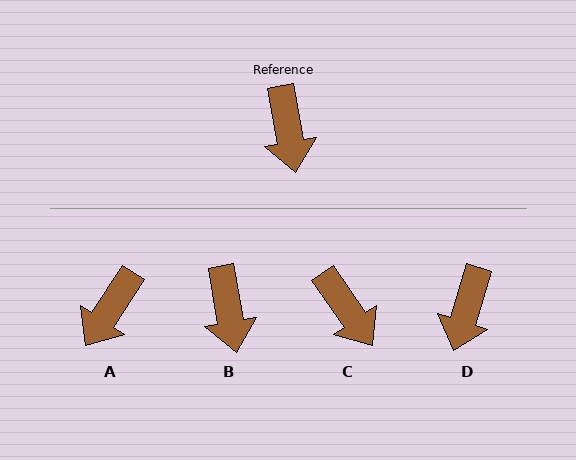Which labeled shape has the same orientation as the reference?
B.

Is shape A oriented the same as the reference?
No, it is off by about 43 degrees.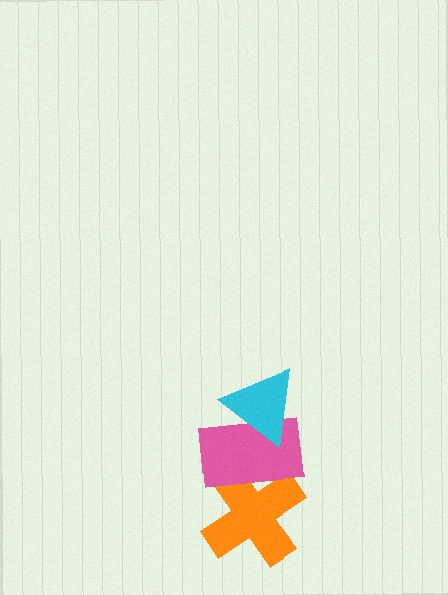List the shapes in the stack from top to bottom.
From top to bottom: the cyan triangle, the pink rectangle, the orange cross.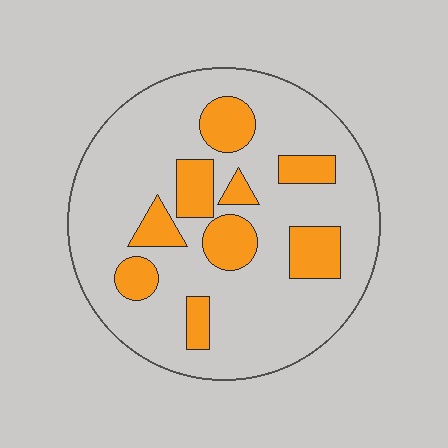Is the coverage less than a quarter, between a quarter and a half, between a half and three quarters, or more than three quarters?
Less than a quarter.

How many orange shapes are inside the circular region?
9.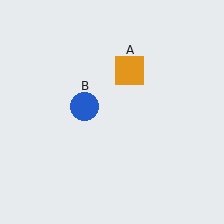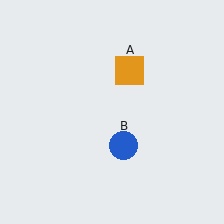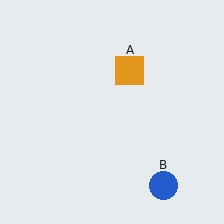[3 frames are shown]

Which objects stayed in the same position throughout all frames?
Orange square (object A) remained stationary.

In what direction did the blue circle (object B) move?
The blue circle (object B) moved down and to the right.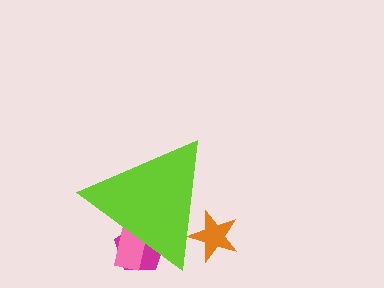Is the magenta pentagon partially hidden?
Yes, the magenta pentagon is partially hidden behind the lime triangle.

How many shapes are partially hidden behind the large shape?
3 shapes are partially hidden.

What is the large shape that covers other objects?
A lime triangle.